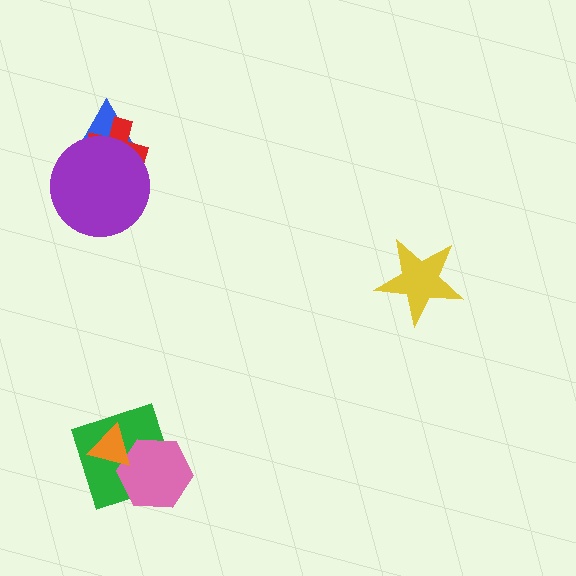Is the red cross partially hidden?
Yes, it is partially covered by another shape.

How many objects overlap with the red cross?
2 objects overlap with the red cross.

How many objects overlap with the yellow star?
0 objects overlap with the yellow star.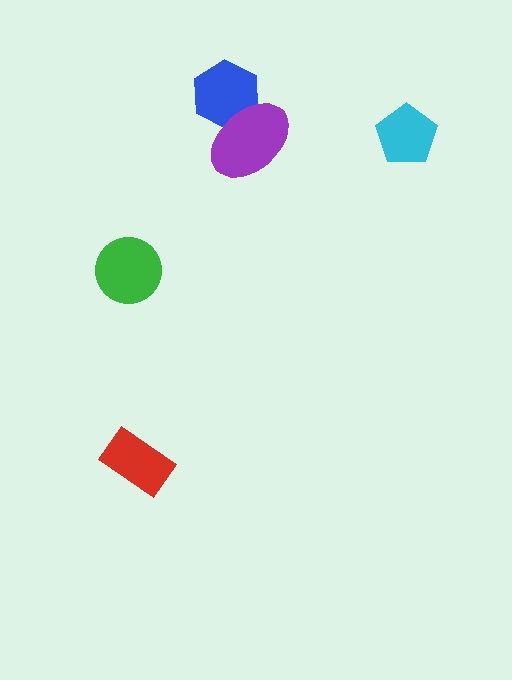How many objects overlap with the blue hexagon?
1 object overlaps with the blue hexagon.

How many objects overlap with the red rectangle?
0 objects overlap with the red rectangle.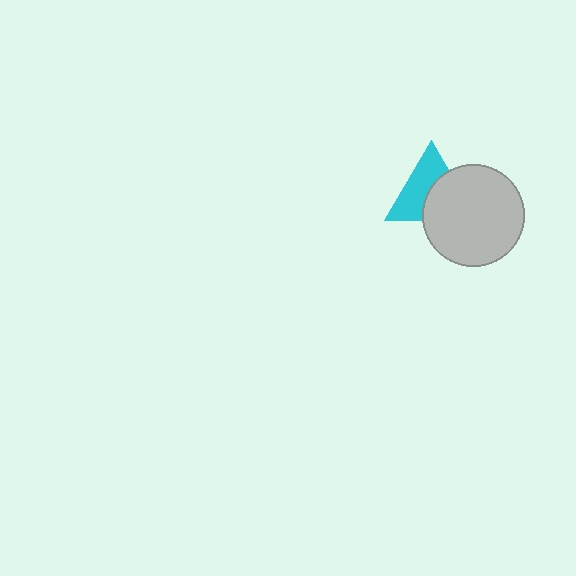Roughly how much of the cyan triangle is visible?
About half of it is visible (roughly 54%).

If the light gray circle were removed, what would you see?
You would see the complete cyan triangle.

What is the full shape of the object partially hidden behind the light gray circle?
The partially hidden object is a cyan triangle.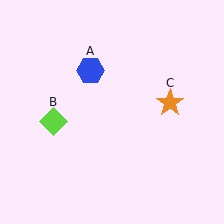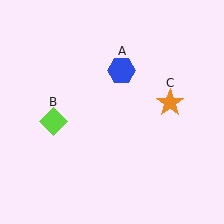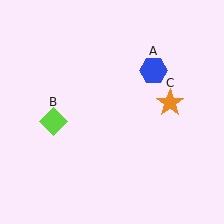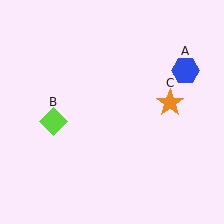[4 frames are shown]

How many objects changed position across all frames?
1 object changed position: blue hexagon (object A).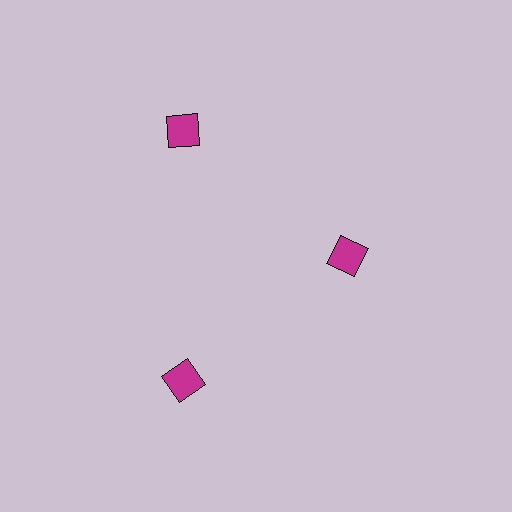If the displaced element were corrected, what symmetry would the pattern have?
It would have 3-fold rotational symmetry — the pattern would map onto itself every 120 degrees.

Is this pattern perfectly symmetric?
No. The 3 magenta squares are arranged in a ring, but one element near the 3 o'clock position is pulled inward toward the center, breaking the 3-fold rotational symmetry.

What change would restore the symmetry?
The symmetry would be restored by moving it outward, back onto the ring so that all 3 squares sit at equal angles and equal distance from the center.